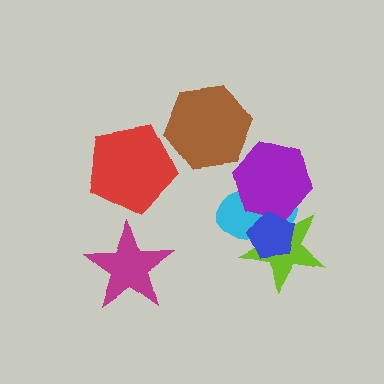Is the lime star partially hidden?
Yes, it is partially covered by another shape.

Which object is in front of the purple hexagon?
The blue pentagon is in front of the purple hexagon.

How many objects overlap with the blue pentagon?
3 objects overlap with the blue pentagon.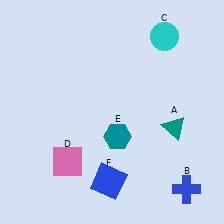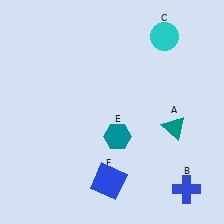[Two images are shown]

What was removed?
The pink square (D) was removed in Image 2.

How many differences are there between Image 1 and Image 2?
There is 1 difference between the two images.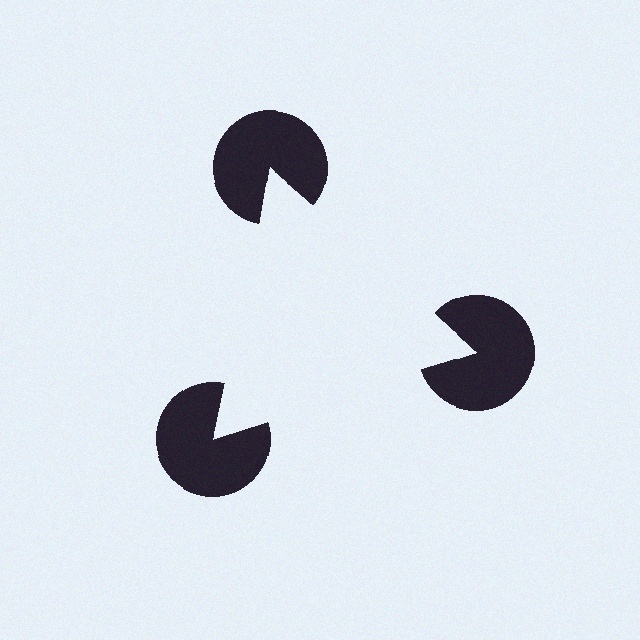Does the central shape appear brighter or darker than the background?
It typically appears slightly brighter than the background, even though no actual brightness change is drawn.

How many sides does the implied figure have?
3 sides.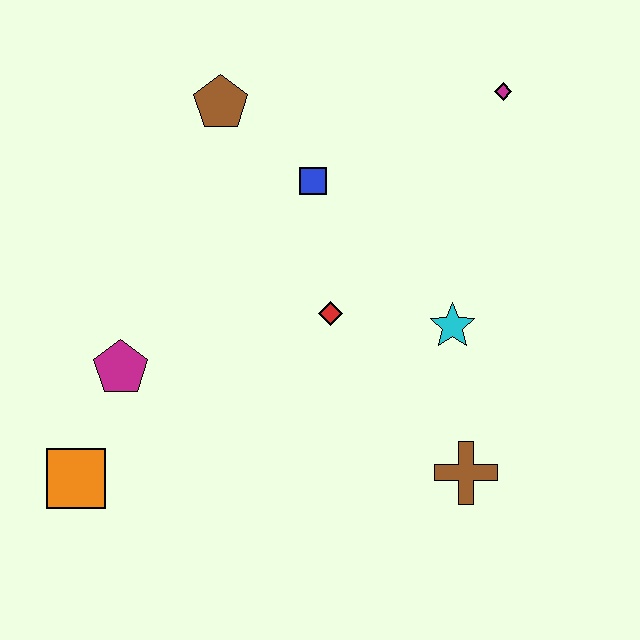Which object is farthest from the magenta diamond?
The orange square is farthest from the magenta diamond.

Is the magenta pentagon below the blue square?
Yes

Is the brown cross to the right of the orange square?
Yes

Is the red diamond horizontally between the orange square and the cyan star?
Yes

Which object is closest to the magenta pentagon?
The orange square is closest to the magenta pentagon.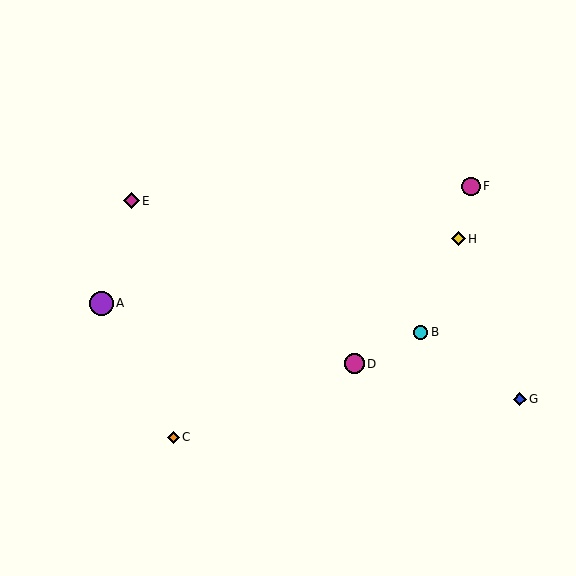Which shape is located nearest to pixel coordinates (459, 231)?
The yellow diamond (labeled H) at (458, 239) is nearest to that location.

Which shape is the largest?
The purple circle (labeled A) is the largest.